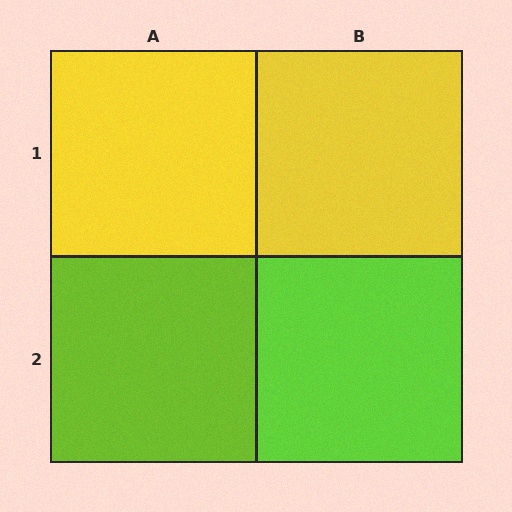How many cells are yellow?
2 cells are yellow.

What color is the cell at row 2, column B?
Lime.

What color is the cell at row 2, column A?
Lime.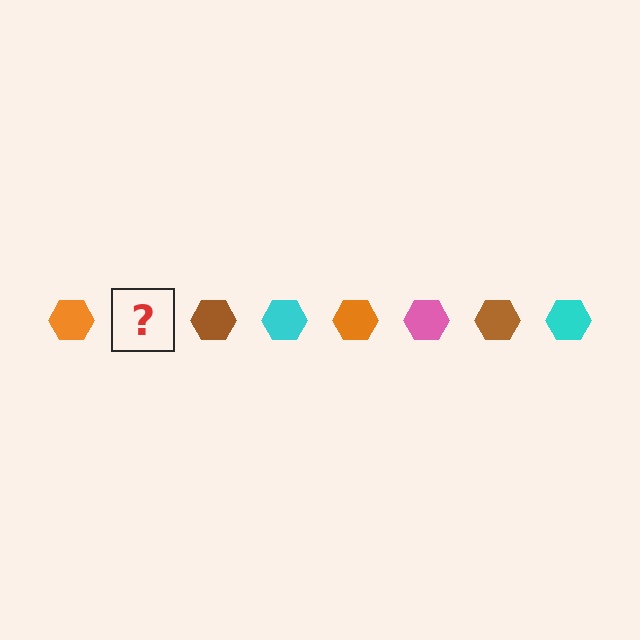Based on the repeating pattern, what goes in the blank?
The blank should be a pink hexagon.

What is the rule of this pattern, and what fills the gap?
The rule is that the pattern cycles through orange, pink, brown, cyan hexagons. The gap should be filled with a pink hexagon.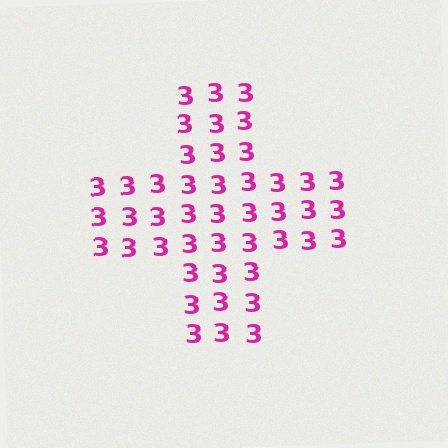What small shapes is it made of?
It is made of small digit 3's.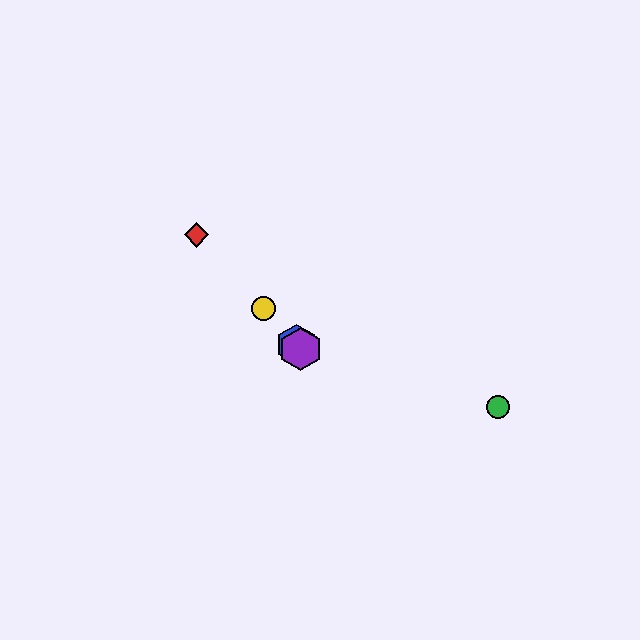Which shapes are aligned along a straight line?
The red diamond, the blue hexagon, the yellow circle, the purple hexagon are aligned along a straight line.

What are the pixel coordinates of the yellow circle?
The yellow circle is at (264, 309).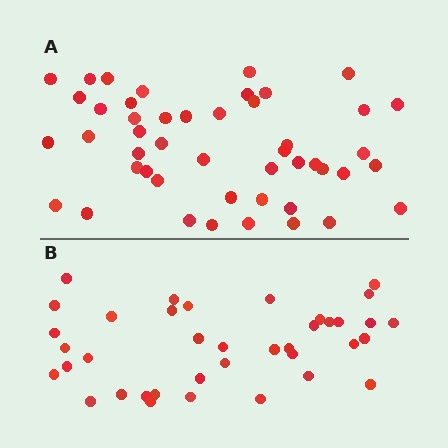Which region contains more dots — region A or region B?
Region A (the top region) has more dots.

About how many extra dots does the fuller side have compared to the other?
Region A has roughly 8 or so more dots than region B.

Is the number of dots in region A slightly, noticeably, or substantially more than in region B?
Region A has only slightly more — the two regions are fairly close. The ratio is roughly 1.2 to 1.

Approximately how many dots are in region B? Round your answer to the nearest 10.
About 40 dots. (The exact count is 38, which rounds to 40.)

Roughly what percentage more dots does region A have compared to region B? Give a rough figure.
About 25% more.